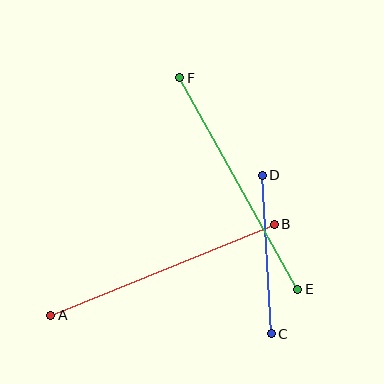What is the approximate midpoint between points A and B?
The midpoint is at approximately (163, 270) pixels.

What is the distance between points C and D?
The distance is approximately 159 pixels.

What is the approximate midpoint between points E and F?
The midpoint is at approximately (239, 184) pixels.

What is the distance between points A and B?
The distance is approximately 241 pixels.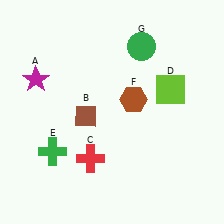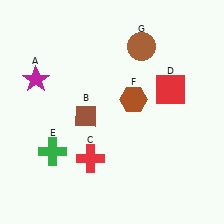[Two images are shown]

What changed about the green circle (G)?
In Image 1, G is green. In Image 2, it changed to brown.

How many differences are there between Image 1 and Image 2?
There are 2 differences between the two images.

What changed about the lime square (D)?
In Image 1, D is lime. In Image 2, it changed to red.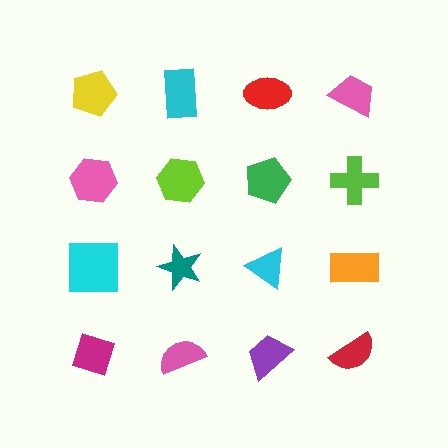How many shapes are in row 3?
4 shapes.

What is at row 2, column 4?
A lime cross.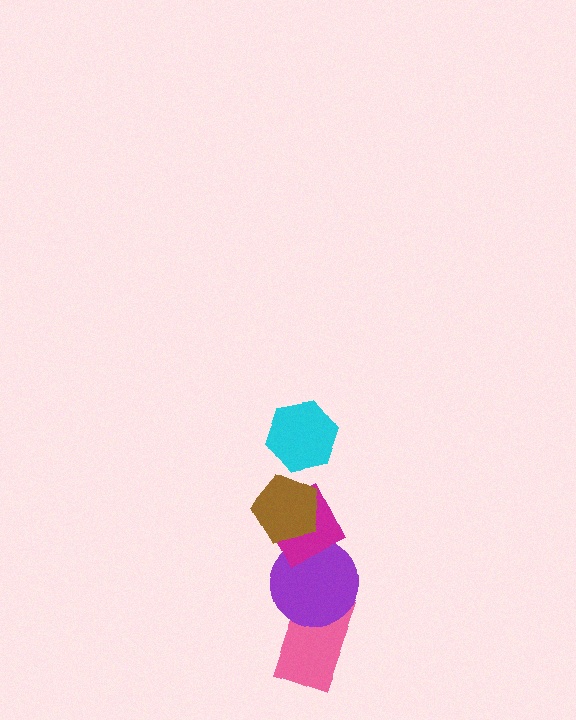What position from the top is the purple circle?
The purple circle is 4th from the top.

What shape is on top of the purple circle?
The magenta diamond is on top of the purple circle.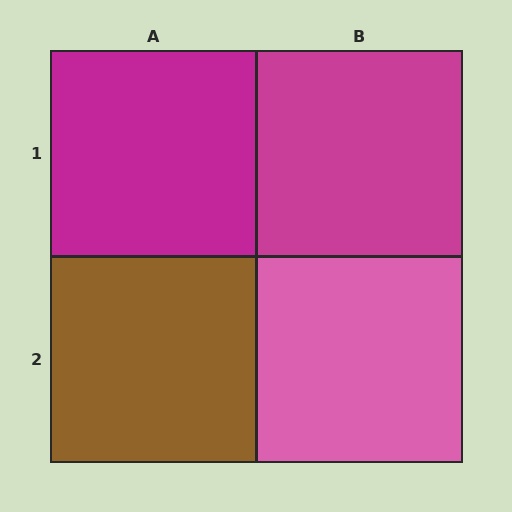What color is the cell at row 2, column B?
Pink.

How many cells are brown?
1 cell is brown.